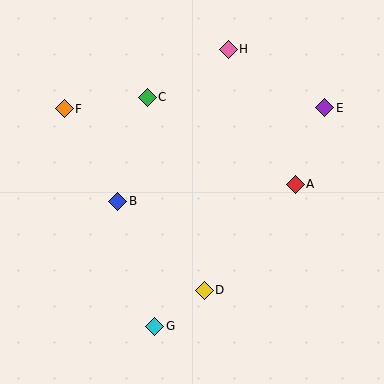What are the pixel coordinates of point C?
Point C is at (147, 97).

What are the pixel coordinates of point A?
Point A is at (295, 184).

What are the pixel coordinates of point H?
Point H is at (229, 50).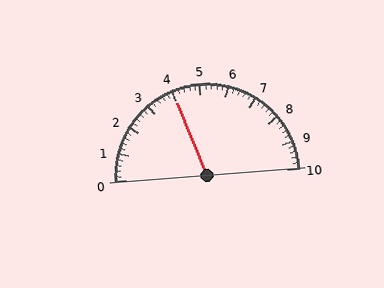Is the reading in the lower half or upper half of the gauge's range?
The reading is in the lower half of the range (0 to 10).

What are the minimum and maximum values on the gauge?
The gauge ranges from 0 to 10.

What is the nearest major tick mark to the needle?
The nearest major tick mark is 4.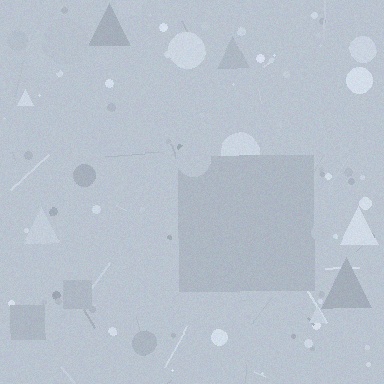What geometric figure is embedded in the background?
A square is embedded in the background.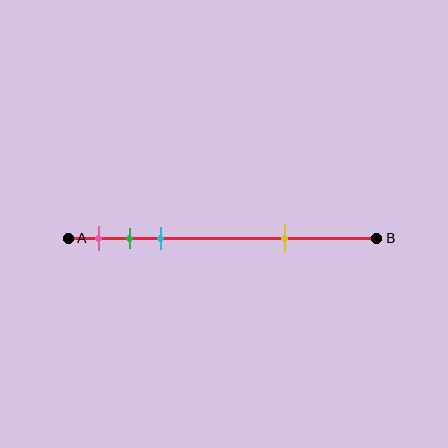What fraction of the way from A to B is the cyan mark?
The cyan mark is approximately 30% (0.3) of the way from A to B.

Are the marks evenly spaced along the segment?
No, the marks are not evenly spaced.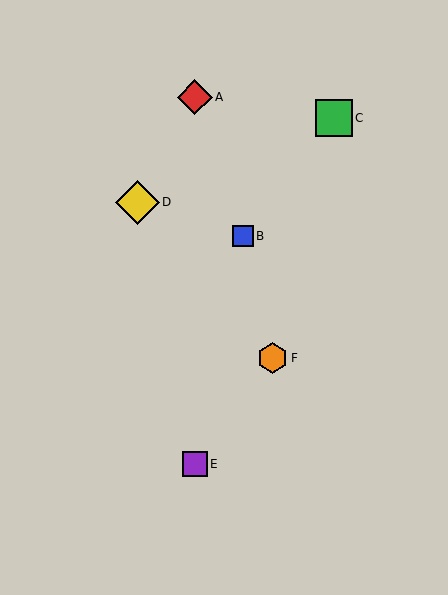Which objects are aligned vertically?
Objects A, E are aligned vertically.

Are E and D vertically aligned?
No, E is at x≈195 and D is at x≈137.